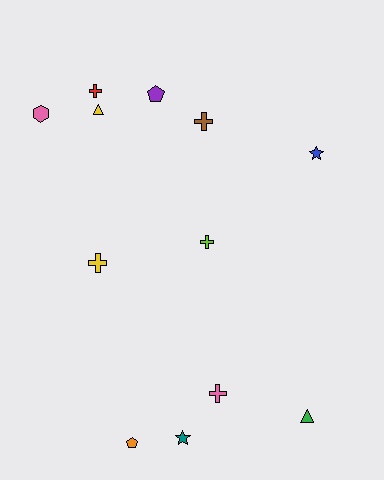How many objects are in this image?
There are 12 objects.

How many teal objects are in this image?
There is 1 teal object.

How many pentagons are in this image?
There are 2 pentagons.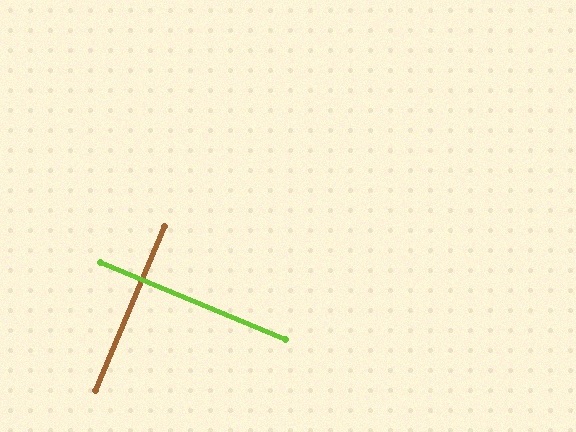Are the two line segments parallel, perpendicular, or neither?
Perpendicular — they meet at approximately 90°.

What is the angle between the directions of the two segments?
Approximately 90 degrees.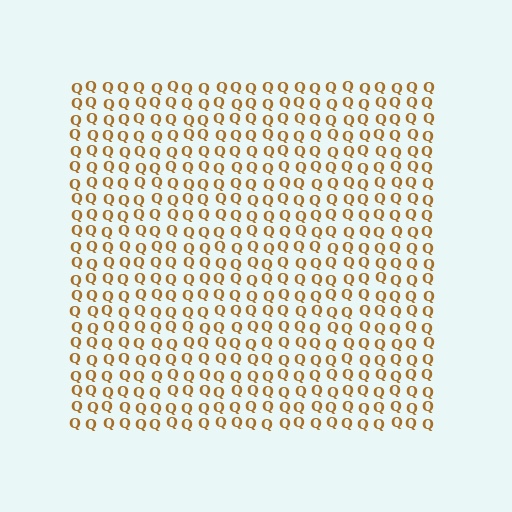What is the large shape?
The large shape is a square.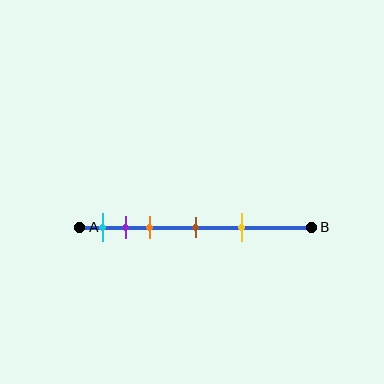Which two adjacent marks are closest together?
The purple and orange marks are the closest adjacent pair.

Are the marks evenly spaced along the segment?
No, the marks are not evenly spaced.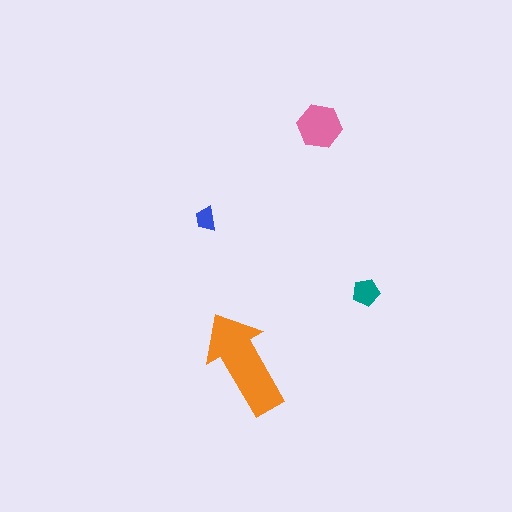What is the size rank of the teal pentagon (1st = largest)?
3rd.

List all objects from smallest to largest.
The blue trapezoid, the teal pentagon, the pink hexagon, the orange arrow.